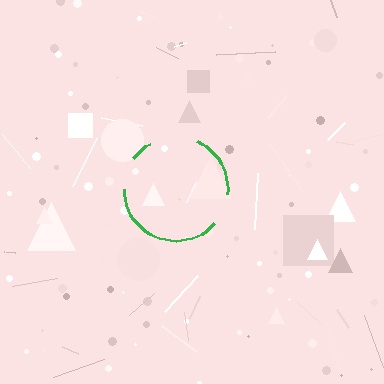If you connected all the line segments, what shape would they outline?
They would outline a circle.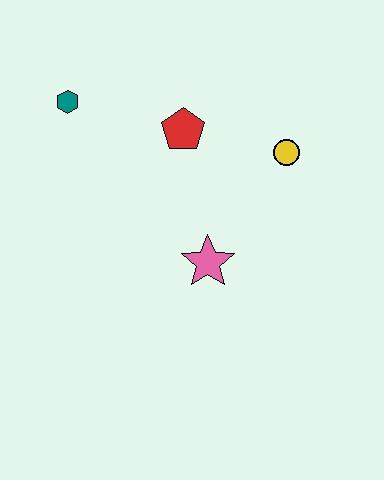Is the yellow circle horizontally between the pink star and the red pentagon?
No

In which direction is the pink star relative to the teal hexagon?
The pink star is below the teal hexagon.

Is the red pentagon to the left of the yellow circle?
Yes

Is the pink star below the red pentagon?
Yes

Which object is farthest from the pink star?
The teal hexagon is farthest from the pink star.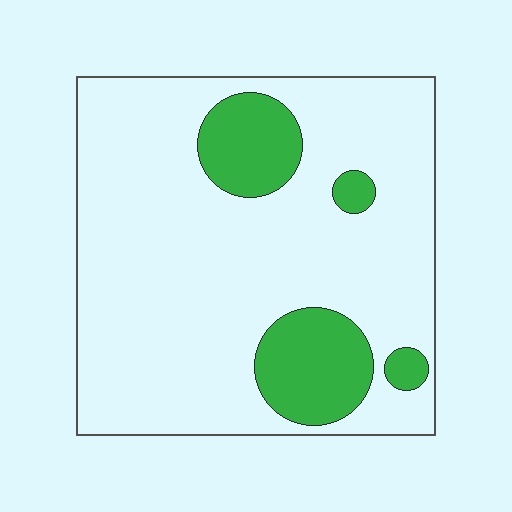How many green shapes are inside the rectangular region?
4.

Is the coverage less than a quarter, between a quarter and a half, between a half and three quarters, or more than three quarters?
Less than a quarter.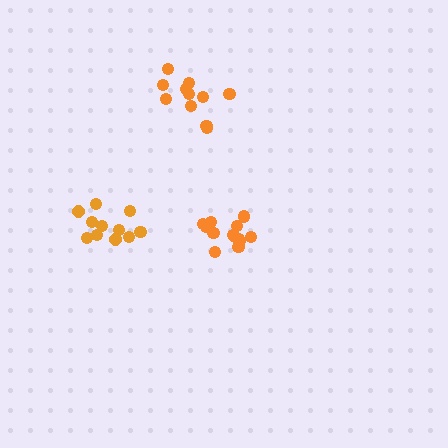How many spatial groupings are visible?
There are 3 spatial groupings.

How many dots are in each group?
Group 1: 13 dots, Group 2: 11 dots, Group 3: 11 dots (35 total).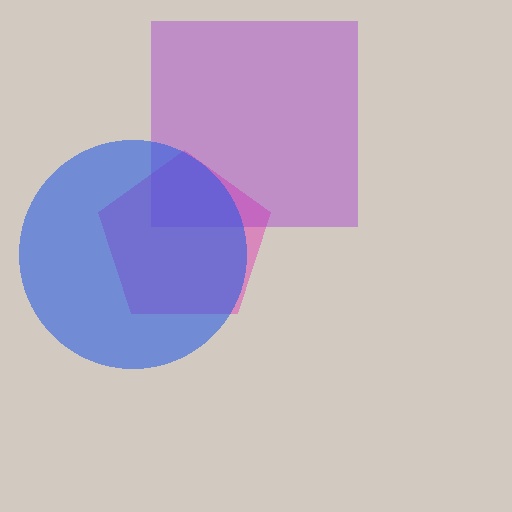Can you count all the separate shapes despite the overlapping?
Yes, there are 3 separate shapes.